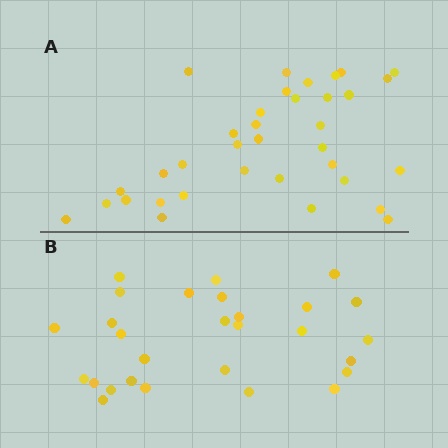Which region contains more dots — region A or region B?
Region A (the top region) has more dots.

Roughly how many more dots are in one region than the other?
Region A has roughly 8 or so more dots than region B.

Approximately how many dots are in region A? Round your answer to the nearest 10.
About 40 dots. (The exact count is 35, which rounds to 40.)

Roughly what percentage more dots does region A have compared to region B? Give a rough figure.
About 25% more.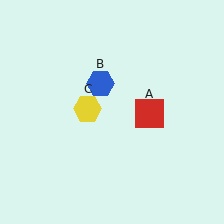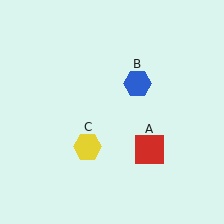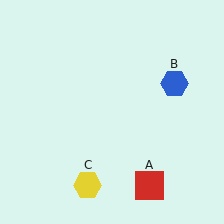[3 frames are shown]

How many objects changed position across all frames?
3 objects changed position: red square (object A), blue hexagon (object B), yellow hexagon (object C).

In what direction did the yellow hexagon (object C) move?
The yellow hexagon (object C) moved down.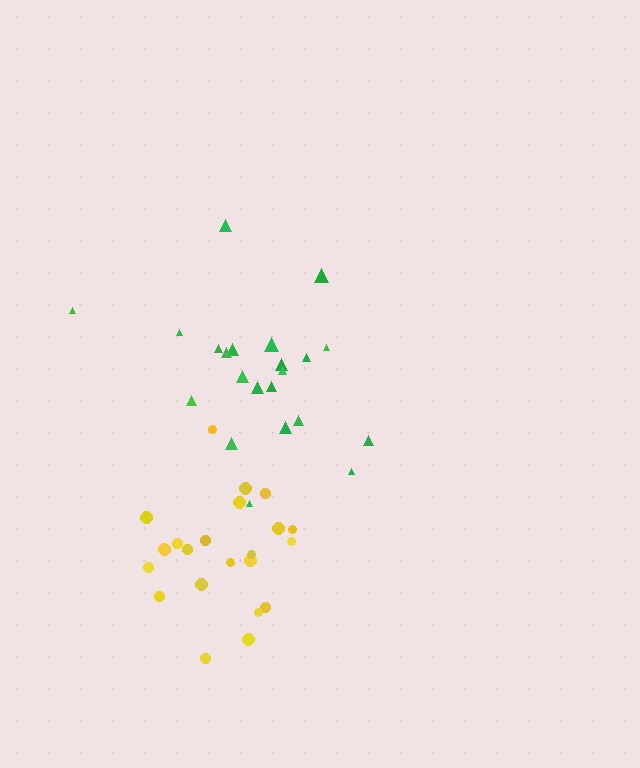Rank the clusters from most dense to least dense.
yellow, green.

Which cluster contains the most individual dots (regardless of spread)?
Green (22).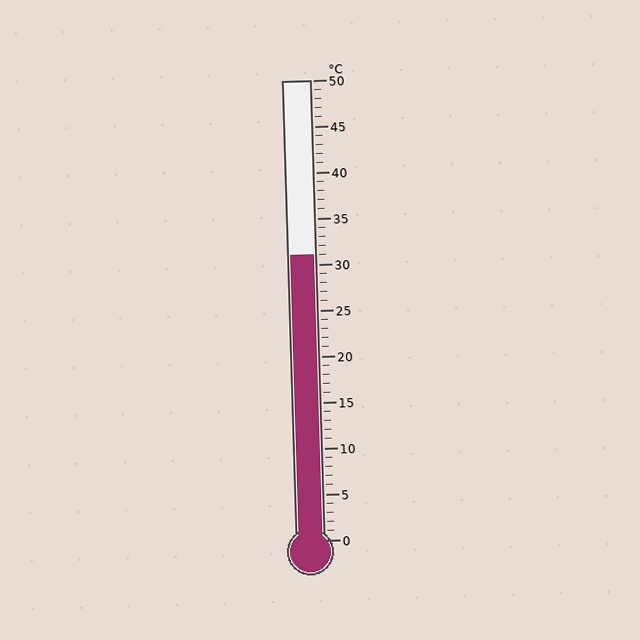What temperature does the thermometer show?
The thermometer shows approximately 31°C.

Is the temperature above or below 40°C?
The temperature is below 40°C.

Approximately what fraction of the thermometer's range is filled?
The thermometer is filled to approximately 60% of its range.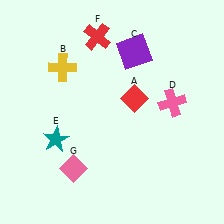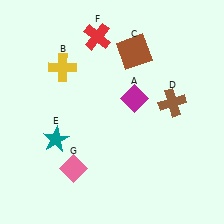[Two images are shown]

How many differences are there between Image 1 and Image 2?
There are 3 differences between the two images.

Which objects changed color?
A changed from red to magenta. C changed from purple to brown. D changed from pink to brown.